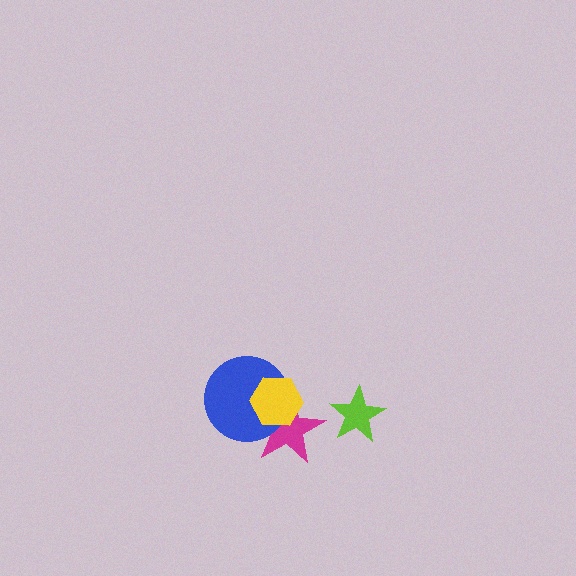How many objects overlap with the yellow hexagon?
2 objects overlap with the yellow hexagon.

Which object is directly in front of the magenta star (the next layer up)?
The blue circle is directly in front of the magenta star.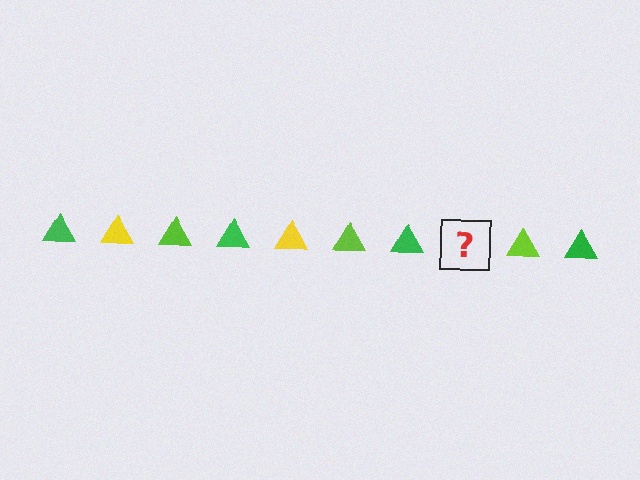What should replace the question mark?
The question mark should be replaced with a yellow triangle.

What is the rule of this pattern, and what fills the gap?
The rule is that the pattern cycles through green, yellow, lime triangles. The gap should be filled with a yellow triangle.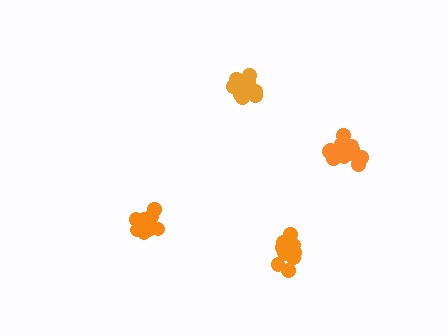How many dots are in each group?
Group 1: 12 dots, Group 2: 18 dots, Group 3: 16 dots, Group 4: 13 dots (59 total).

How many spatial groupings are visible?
There are 4 spatial groupings.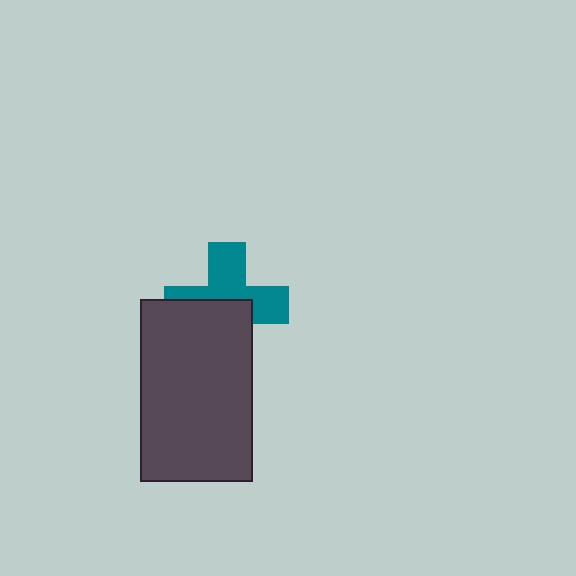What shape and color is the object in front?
The object in front is a dark gray rectangle.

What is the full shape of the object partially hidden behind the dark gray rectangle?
The partially hidden object is a teal cross.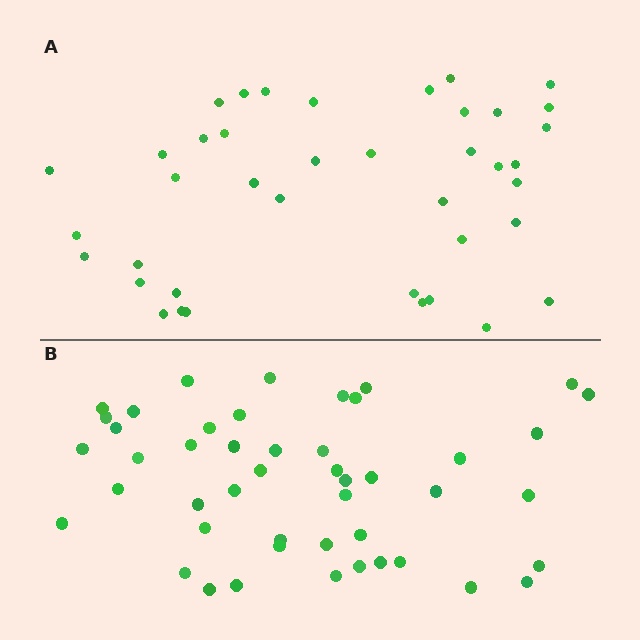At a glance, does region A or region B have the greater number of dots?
Region B (the bottom region) has more dots.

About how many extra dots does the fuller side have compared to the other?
Region B has roughly 8 or so more dots than region A.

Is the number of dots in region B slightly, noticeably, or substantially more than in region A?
Region B has only slightly more — the two regions are fairly close. The ratio is roughly 1.2 to 1.